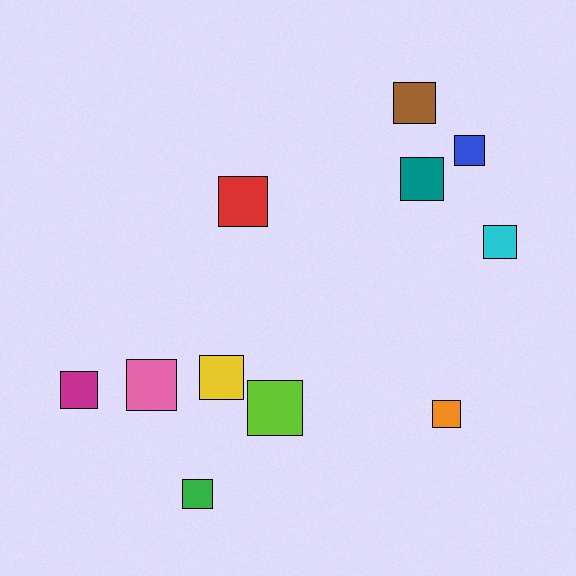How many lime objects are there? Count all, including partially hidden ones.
There is 1 lime object.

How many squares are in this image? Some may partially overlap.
There are 11 squares.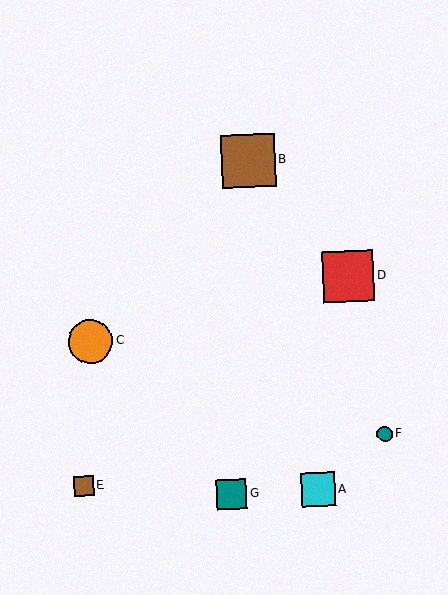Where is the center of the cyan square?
The center of the cyan square is at (318, 490).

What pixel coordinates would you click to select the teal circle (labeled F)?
Click at (385, 434) to select the teal circle F.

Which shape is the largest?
The brown square (labeled B) is the largest.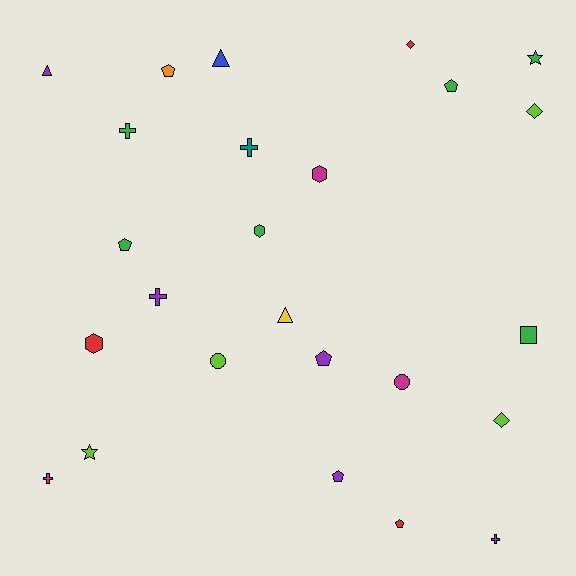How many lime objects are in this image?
There are 4 lime objects.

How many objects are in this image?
There are 25 objects.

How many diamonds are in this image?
There are 3 diamonds.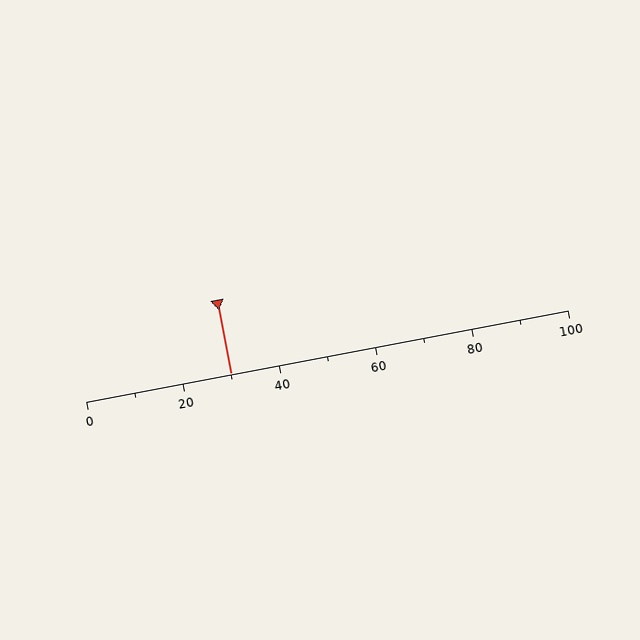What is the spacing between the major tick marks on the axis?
The major ticks are spaced 20 apart.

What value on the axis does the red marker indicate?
The marker indicates approximately 30.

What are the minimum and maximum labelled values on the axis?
The axis runs from 0 to 100.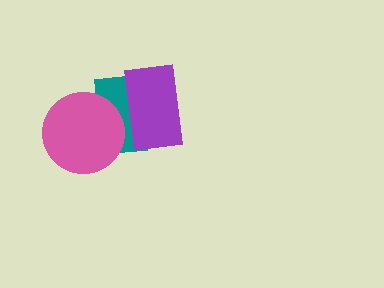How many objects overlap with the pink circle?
1 object overlaps with the pink circle.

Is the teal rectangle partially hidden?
Yes, it is partially covered by another shape.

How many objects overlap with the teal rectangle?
2 objects overlap with the teal rectangle.